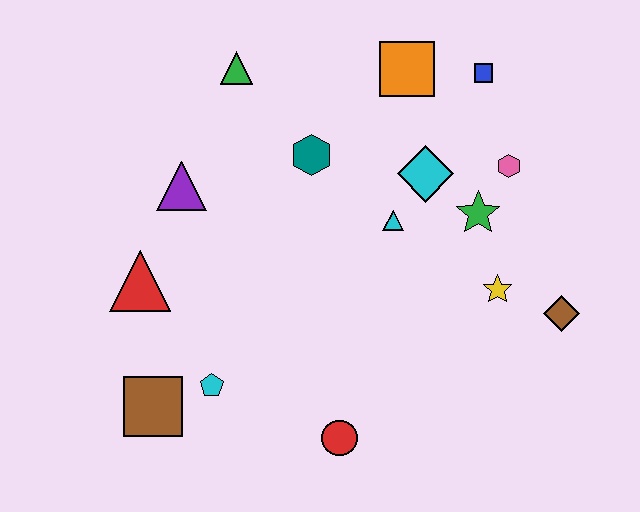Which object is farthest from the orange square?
The brown square is farthest from the orange square.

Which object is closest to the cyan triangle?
The cyan diamond is closest to the cyan triangle.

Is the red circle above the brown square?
No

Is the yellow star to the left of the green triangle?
No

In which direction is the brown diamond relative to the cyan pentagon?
The brown diamond is to the right of the cyan pentagon.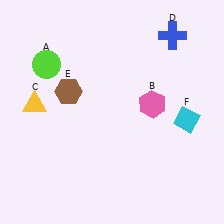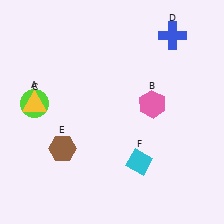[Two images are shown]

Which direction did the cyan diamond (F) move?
The cyan diamond (F) moved left.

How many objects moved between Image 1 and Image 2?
3 objects moved between the two images.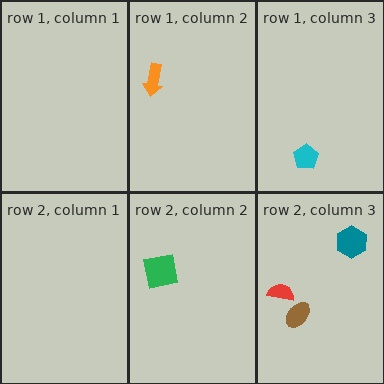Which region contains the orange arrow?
The row 1, column 2 region.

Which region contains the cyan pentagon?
The row 1, column 3 region.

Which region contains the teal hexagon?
The row 2, column 3 region.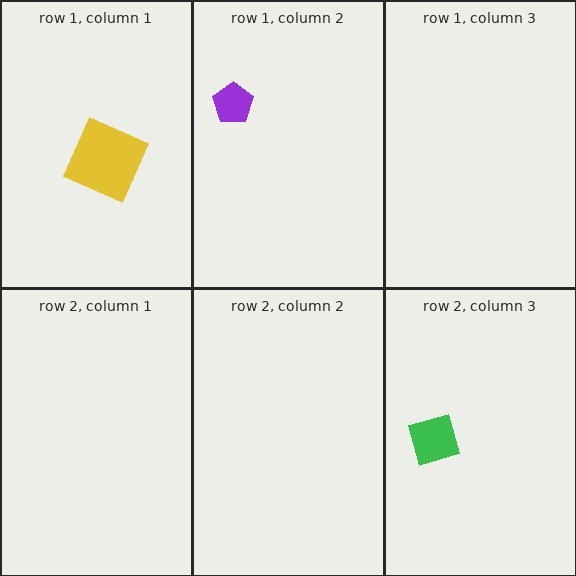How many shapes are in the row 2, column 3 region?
1.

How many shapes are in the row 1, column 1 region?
1.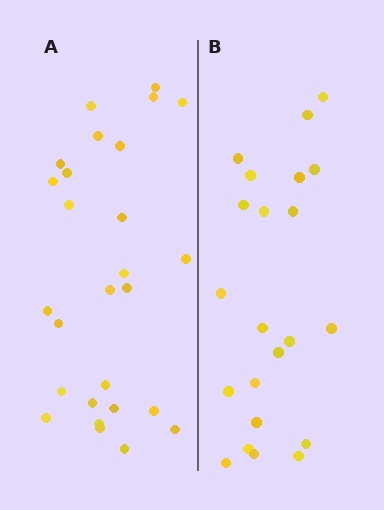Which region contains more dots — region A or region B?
Region A (the left region) has more dots.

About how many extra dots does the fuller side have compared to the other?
Region A has about 5 more dots than region B.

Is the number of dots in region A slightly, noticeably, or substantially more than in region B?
Region A has only slightly more — the two regions are fairly close. The ratio is roughly 1.2 to 1.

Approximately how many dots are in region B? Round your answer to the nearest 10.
About 20 dots. (The exact count is 22, which rounds to 20.)